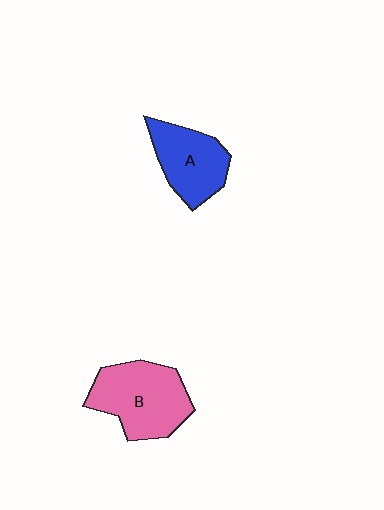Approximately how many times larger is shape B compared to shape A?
Approximately 1.3 times.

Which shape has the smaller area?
Shape A (blue).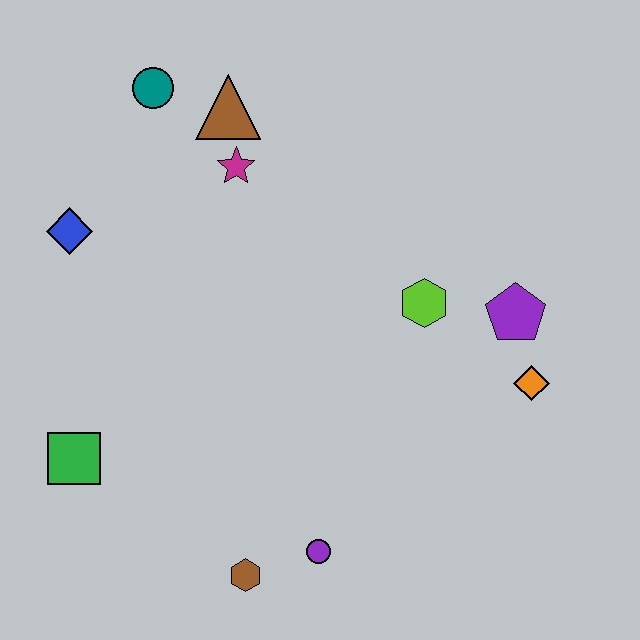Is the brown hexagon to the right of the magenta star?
Yes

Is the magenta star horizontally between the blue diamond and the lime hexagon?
Yes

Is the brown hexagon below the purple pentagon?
Yes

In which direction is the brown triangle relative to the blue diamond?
The brown triangle is to the right of the blue diamond.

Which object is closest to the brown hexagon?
The purple circle is closest to the brown hexagon.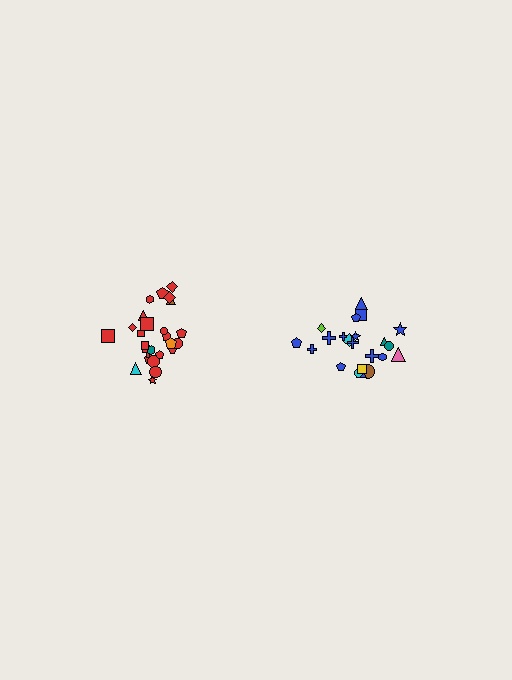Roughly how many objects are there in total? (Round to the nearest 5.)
Roughly 45 objects in total.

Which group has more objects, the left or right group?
The left group.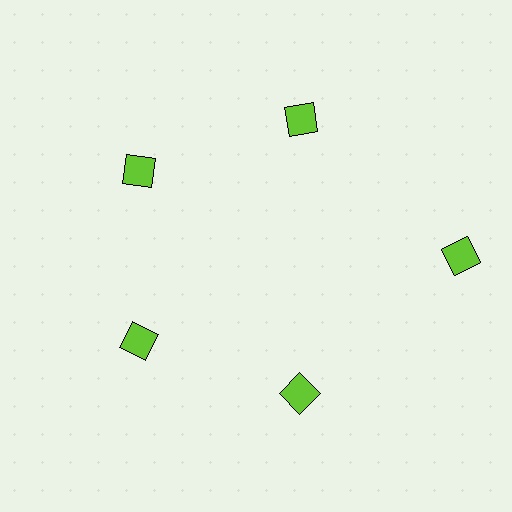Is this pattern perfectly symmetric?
No. The 5 lime diamonds are arranged in a ring, but one element near the 3 o'clock position is pushed outward from the center, breaking the 5-fold rotational symmetry.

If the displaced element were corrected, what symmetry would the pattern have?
It would have 5-fold rotational symmetry — the pattern would map onto itself every 72 degrees.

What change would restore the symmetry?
The symmetry would be restored by moving it inward, back onto the ring so that all 5 diamonds sit at equal angles and equal distance from the center.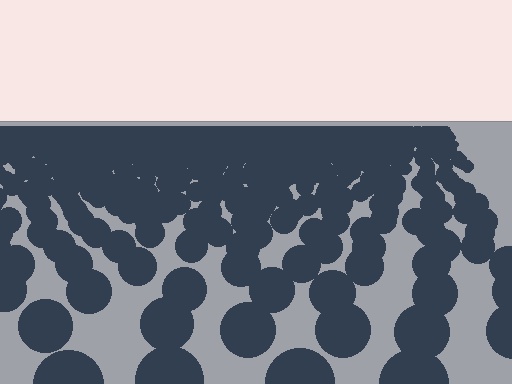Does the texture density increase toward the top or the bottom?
Density increases toward the top.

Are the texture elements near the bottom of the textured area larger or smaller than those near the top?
Larger. Near the bottom, elements are closer to the viewer and appear at a bigger on-screen size.